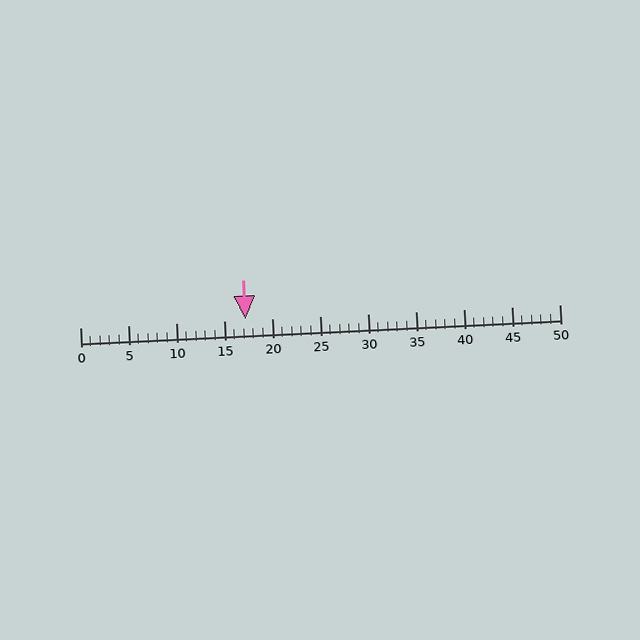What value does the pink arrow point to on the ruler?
The pink arrow points to approximately 17.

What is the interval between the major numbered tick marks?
The major tick marks are spaced 5 units apart.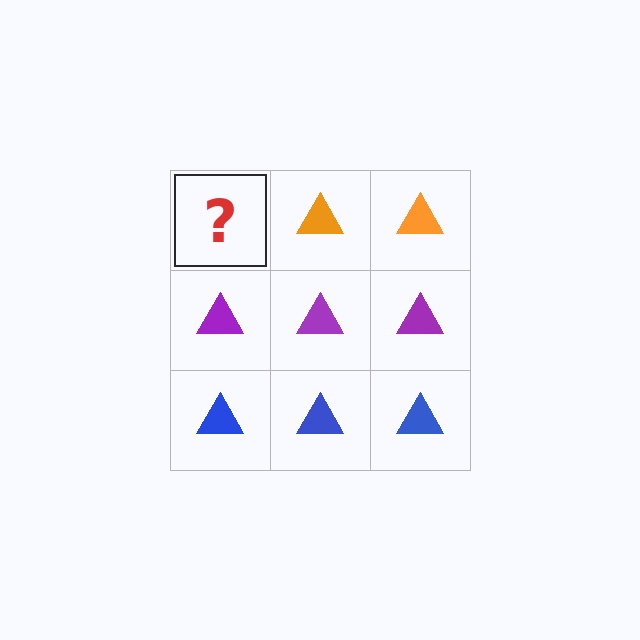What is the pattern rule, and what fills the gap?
The rule is that each row has a consistent color. The gap should be filled with an orange triangle.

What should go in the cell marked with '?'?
The missing cell should contain an orange triangle.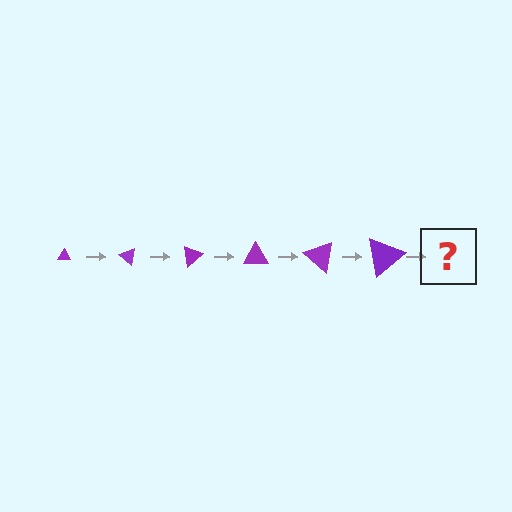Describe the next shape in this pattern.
It should be a triangle, larger than the previous one and rotated 240 degrees from the start.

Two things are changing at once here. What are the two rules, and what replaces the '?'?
The two rules are that the triangle grows larger each step and it rotates 40 degrees each step. The '?' should be a triangle, larger than the previous one and rotated 240 degrees from the start.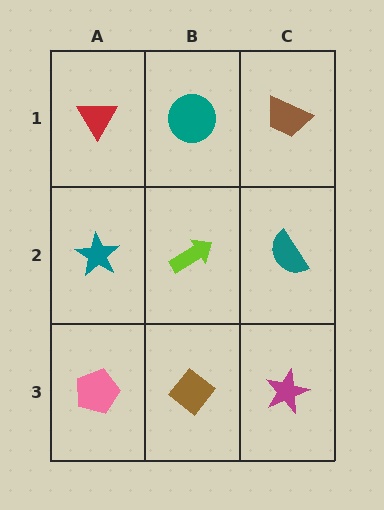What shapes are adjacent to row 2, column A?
A red triangle (row 1, column A), a pink pentagon (row 3, column A), a lime arrow (row 2, column B).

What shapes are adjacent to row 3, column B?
A lime arrow (row 2, column B), a pink pentagon (row 3, column A), a magenta star (row 3, column C).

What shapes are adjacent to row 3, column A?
A teal star (row 2, column A), a brown diamond (row 3, column B).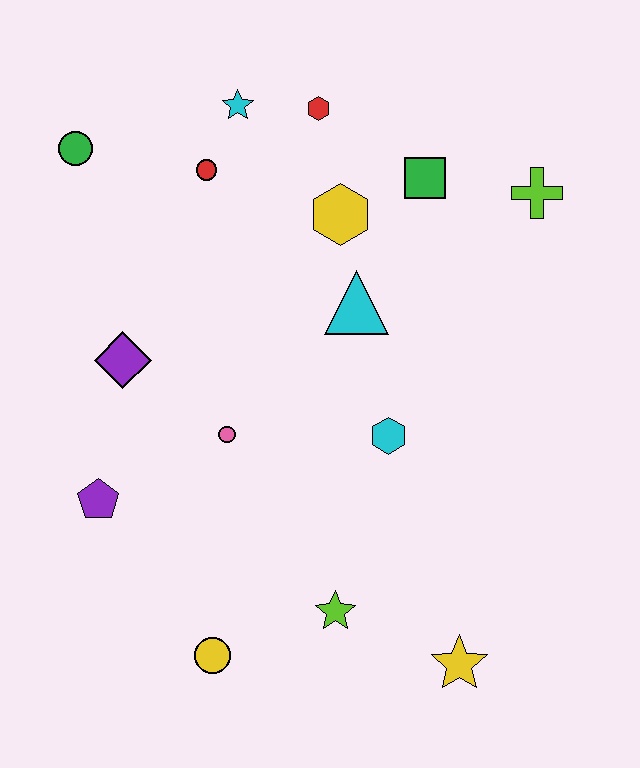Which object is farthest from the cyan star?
The yellow star is farthest from the cyan star.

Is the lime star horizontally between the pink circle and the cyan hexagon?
Yes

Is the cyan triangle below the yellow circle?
No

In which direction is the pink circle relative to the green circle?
The pink circle is below the green circle.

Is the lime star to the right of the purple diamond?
Yes